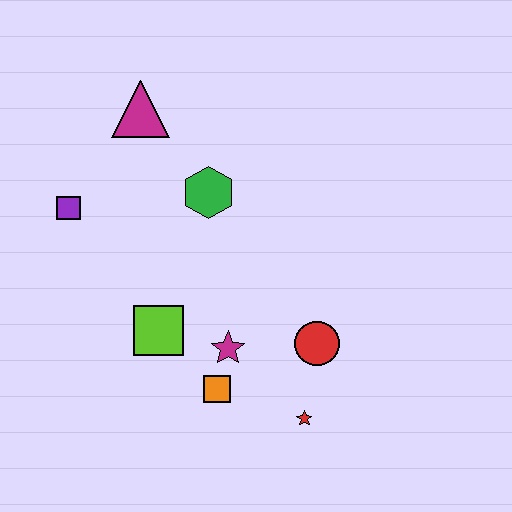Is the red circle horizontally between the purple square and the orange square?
No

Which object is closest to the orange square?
The magenta star is closest to the orange square.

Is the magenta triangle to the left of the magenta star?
Yes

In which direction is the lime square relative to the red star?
The lime square is to the left of the red star.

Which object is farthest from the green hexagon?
The red star is farthest from the green hexagon.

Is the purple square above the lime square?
Yes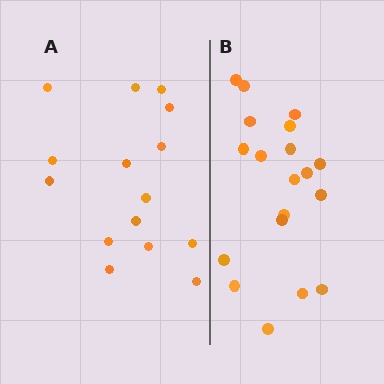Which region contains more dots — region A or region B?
Region B (the right region) has more dots.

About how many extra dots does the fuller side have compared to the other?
Region B has about 4 more dots than region A.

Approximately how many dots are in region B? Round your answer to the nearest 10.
About 20 dots. (The exact count is 19, which rounds to 20.)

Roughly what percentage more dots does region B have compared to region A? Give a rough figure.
About 25% more.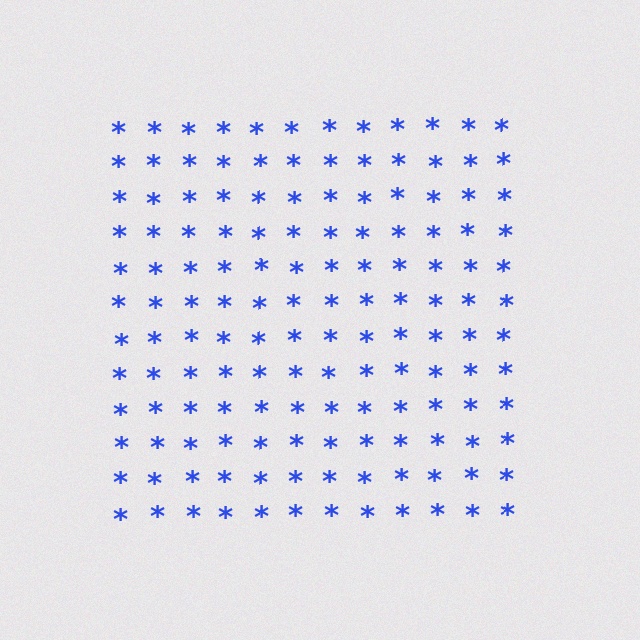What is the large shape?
The large shape is a square.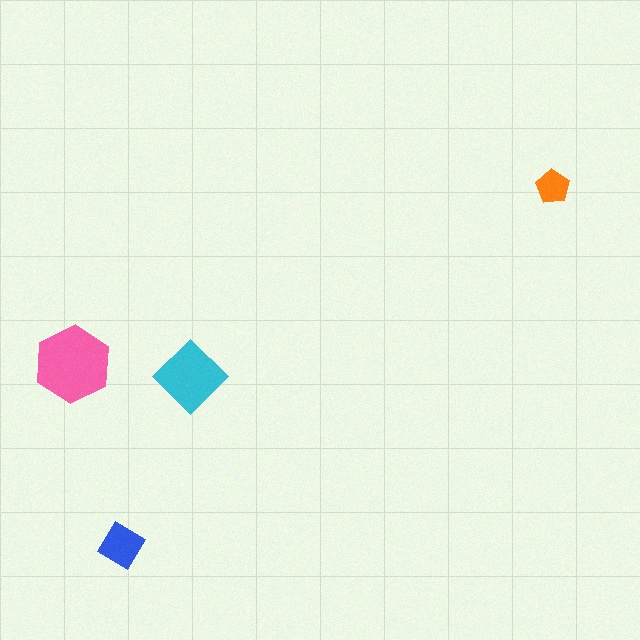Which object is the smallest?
The orange pentagon.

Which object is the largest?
The pink hexagon.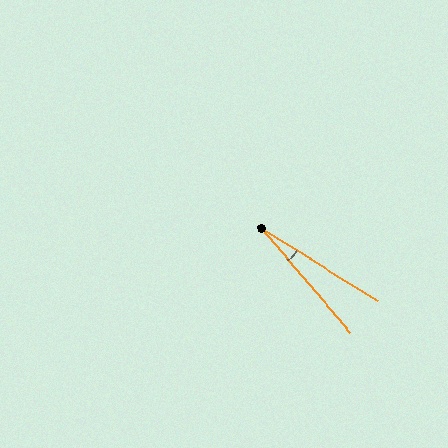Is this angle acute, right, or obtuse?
It is acute.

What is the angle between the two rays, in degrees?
Approximately 18 degrees.